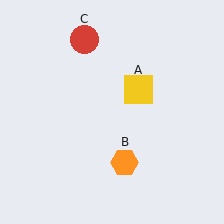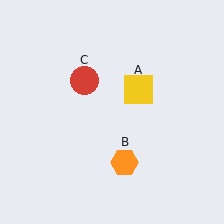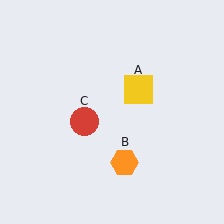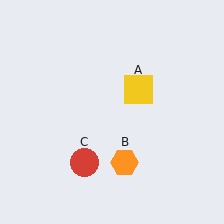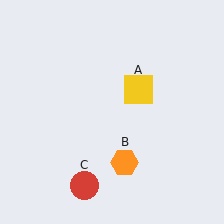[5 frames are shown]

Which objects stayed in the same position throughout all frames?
Yellow square (object A) and orange hexagon (object B) remained stationary.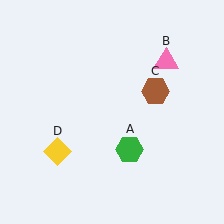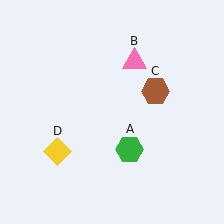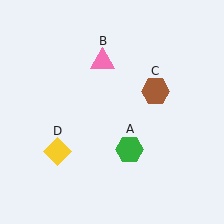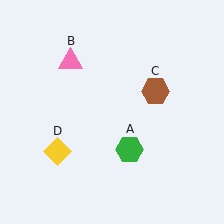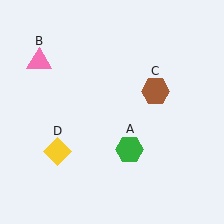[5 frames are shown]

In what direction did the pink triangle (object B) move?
The pink triangle (object B) moved left.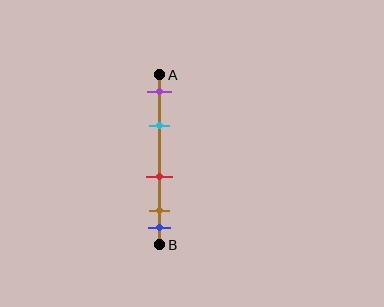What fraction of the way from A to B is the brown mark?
The brown mark is approximately 80% (0.8) of the way from A to B.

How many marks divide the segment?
There are 5 marks dividing the segment.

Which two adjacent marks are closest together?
The brown and blue marks are the closest adjacent pair.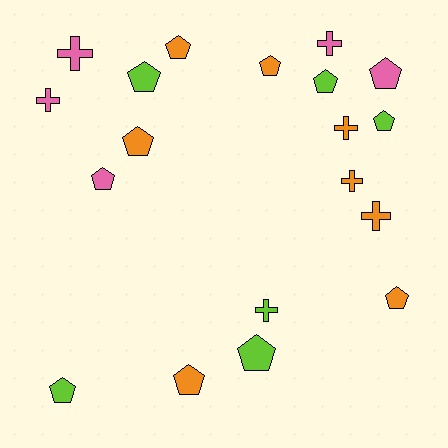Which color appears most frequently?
Orange, with 8 objects.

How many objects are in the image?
There are 19 objects.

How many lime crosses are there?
There is 1 lime cross.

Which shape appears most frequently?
Pentagon, with 12 objects.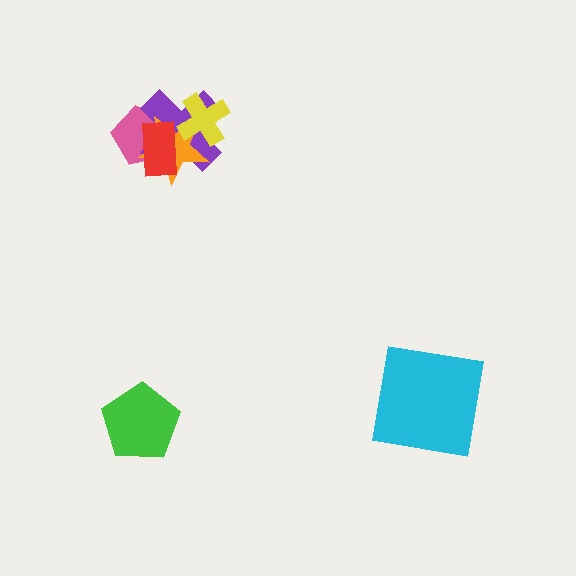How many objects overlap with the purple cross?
4 objects overlap with the purple cross.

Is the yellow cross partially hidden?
No, no other shape covers it.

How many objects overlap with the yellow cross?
2 objects overlap with the yellow cross.